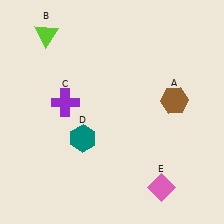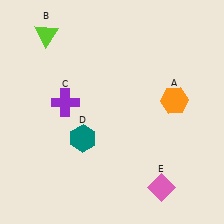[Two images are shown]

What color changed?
The hexagon (A) changed from brown in Image 1 to orange in Image 2.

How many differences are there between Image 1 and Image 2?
There is 1 difference between the two images.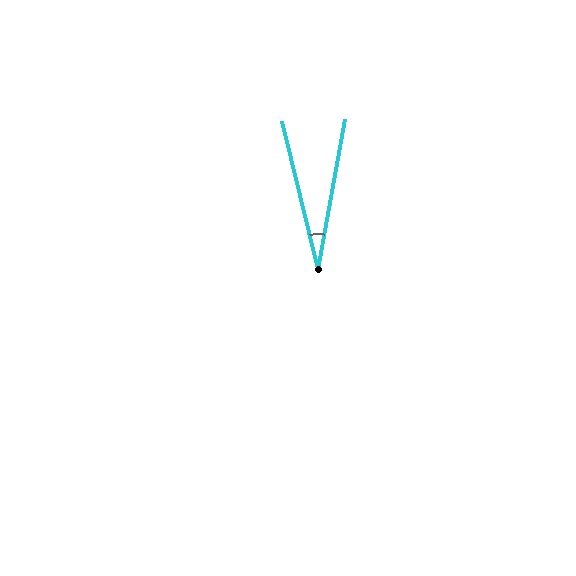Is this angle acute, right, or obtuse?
It is acute.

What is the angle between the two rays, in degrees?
Approximately 24 degrees.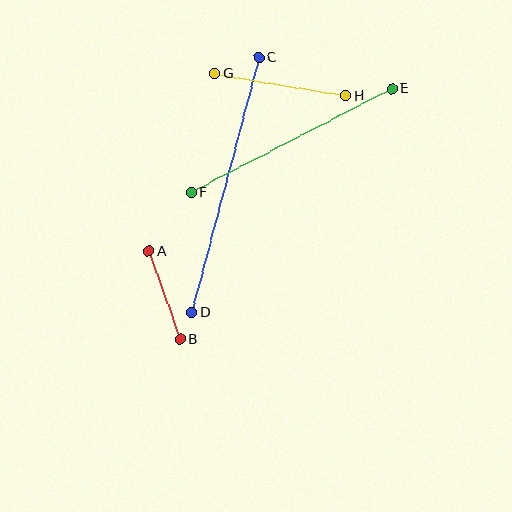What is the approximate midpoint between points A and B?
The midpoint is at approximately (164, 295) pixels.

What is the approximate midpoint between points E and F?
The midpoint is at approximately (291, 141) pixels.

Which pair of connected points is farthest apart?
Points C and D are farthest apart.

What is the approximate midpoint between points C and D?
The midpoint is at approximately (225, 185) pixels.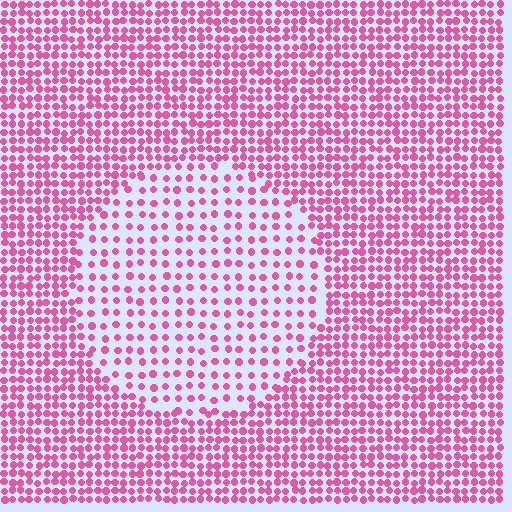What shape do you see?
I see a circle.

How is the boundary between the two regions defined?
The boundary is defined by a change in element density (approximately 2.1x ratio). All elements are the same color, size, and shape.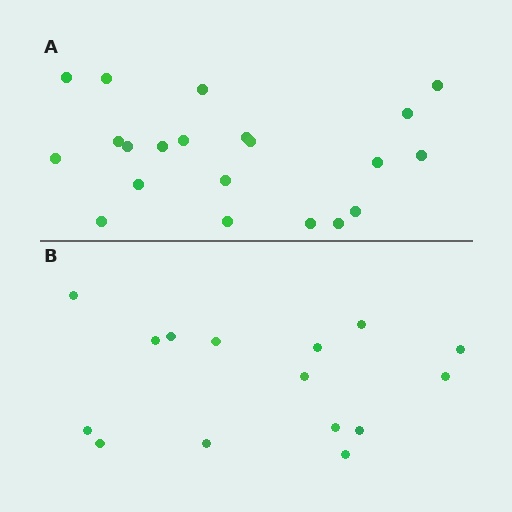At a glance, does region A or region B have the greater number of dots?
Region A (the top region) has more dots.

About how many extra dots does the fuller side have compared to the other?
Region A has about 6 more dots than region B.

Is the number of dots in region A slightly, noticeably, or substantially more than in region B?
Region A has noticeably more, but not dramatically so. The ratio is roughly 1.4 to 1.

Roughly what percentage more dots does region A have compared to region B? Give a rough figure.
About 40% more.